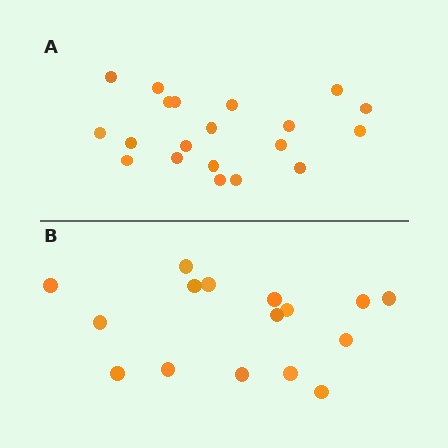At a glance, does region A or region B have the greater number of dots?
Region A (the top region) has more dots.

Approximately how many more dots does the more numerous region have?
Region A has about 4 more dots than region B.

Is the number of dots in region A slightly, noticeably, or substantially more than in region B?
Region A has noticeably more, but not dramatically so. The ratio is roughly 1.2 to 1.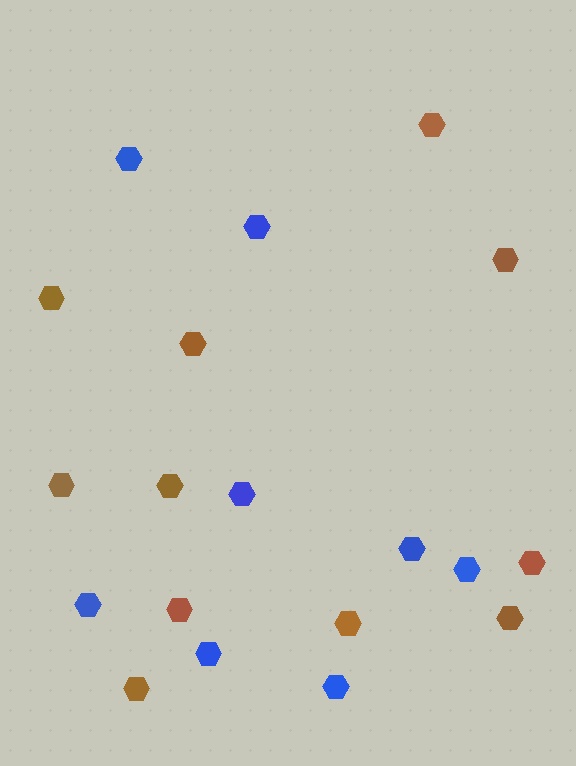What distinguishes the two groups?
There are 2 groups: one group of blue hexagons (8) and one group of brown hexagons (11).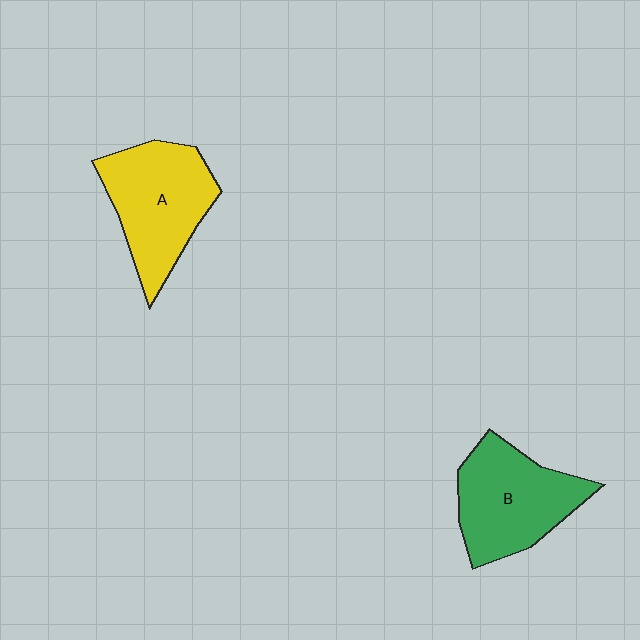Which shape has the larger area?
Shape A (yellow).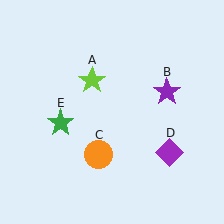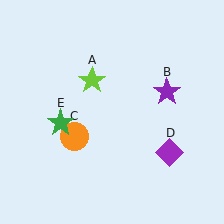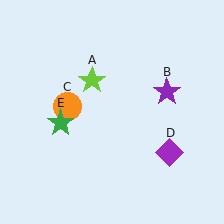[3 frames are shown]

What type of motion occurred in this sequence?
The orange circle (object C) rotated clockwise around the center of the scene.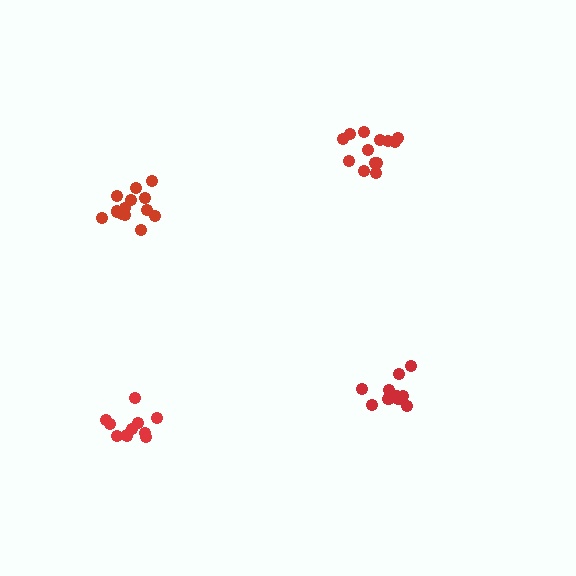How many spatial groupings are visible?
There are 4 spatial groupings.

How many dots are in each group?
Group 1: 13 dots, Group 2: 10 dots, Group 3: 13 dots, Group 4: 10 dots (46 total).